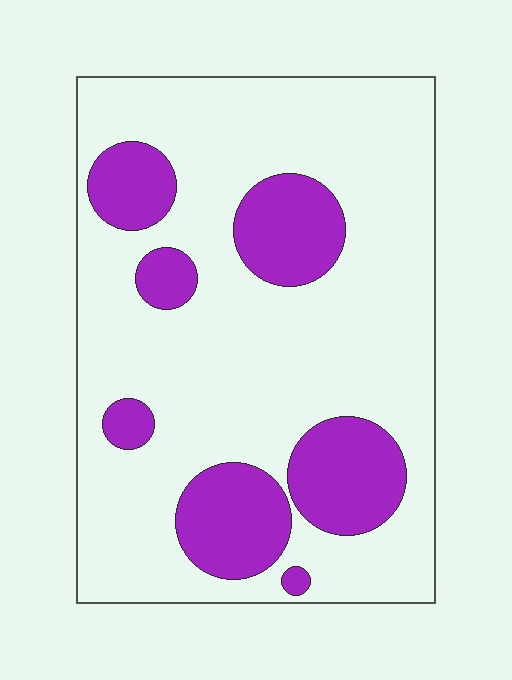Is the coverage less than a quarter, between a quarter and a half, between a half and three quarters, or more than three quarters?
Less than a quarter.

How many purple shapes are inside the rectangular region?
7.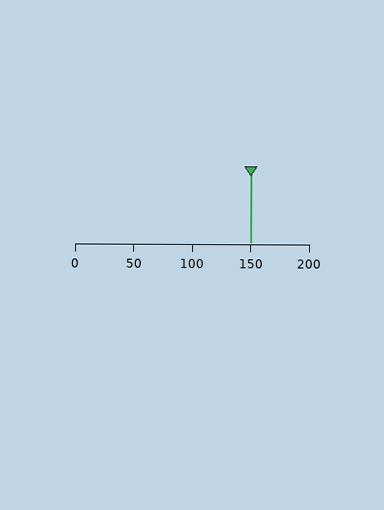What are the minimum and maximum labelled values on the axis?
The axis runs from 0 to 200.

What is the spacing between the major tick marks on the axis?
The major ticks are spaced 50 apart.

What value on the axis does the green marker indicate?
The marker indicates approximately 150.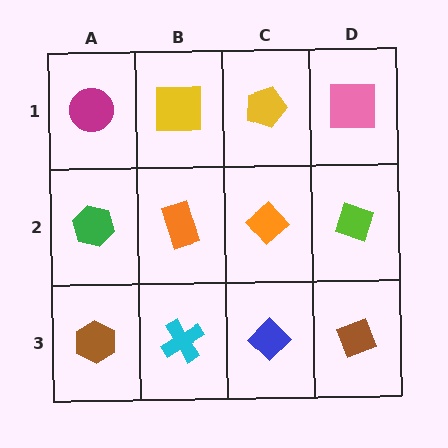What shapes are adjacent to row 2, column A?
A magenta circle (row 1, column A), a brown hexagon (row 3, column A), an orange rectangle (row 2, column B).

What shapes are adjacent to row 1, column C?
An orange diamond (row 2, column C), a yellow square (row 1, column B), a pink square (row 1, column D).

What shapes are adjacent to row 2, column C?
A yellow pentagon (row 1, column C), a blue diamond (row 3, column C), an orange rectangle (row 2, column B), a lime diamond (row 2, column D).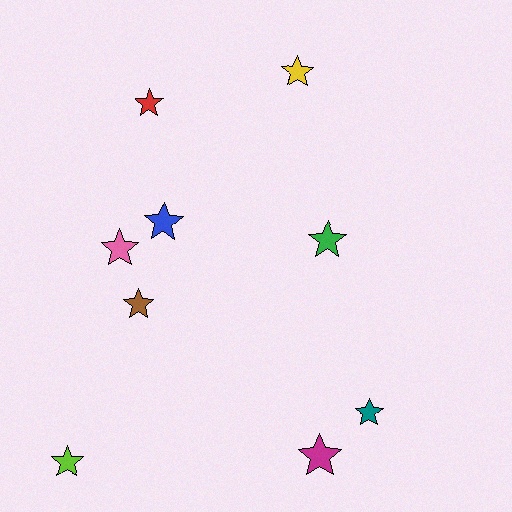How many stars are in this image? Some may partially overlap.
There are 9 stars.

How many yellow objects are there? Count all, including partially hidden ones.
There is 1 yellow object.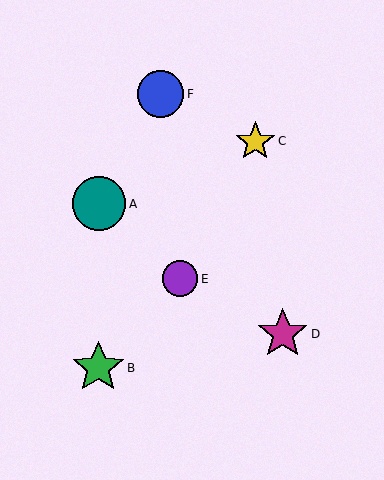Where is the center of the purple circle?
The center of the purple circle is at (180, 279).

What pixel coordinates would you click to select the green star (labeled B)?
Click at (98, 368) to select the green star B.